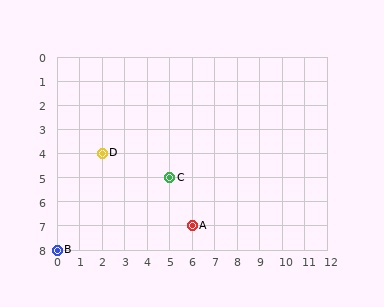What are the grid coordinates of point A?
Point A is at grid coordinates (6, 7).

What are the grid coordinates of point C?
Point C is at grid coordinates (5, 5).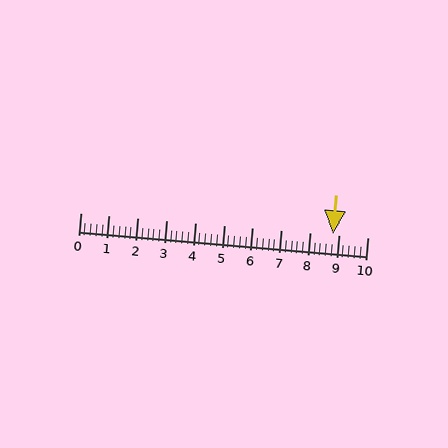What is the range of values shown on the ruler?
The ruler shows values from 0 to 10.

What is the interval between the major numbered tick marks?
The major tick marks are spaced 1 units apart.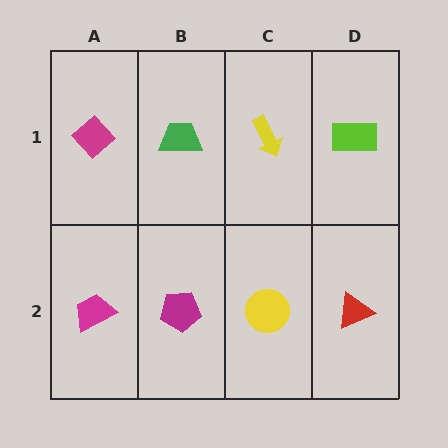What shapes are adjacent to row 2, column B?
A green trapezoid (row 1, column B), a magenta trapezoid (row 2, column A), a yellow circle (row 2, column C).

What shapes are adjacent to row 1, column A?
A magenta trapezoid (row 2, column A), a green trapezoid (row 1, column B).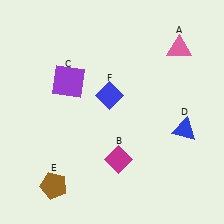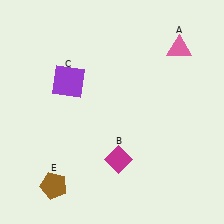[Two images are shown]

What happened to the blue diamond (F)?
The blue diamond (F) was removed in Image 2. It was in the top-left area of Image 1.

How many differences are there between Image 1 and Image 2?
There are 2 differences between the two images.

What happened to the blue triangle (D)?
The blue triangle (D) was removed in Image 2. It was in the bottom-right area of Image 1.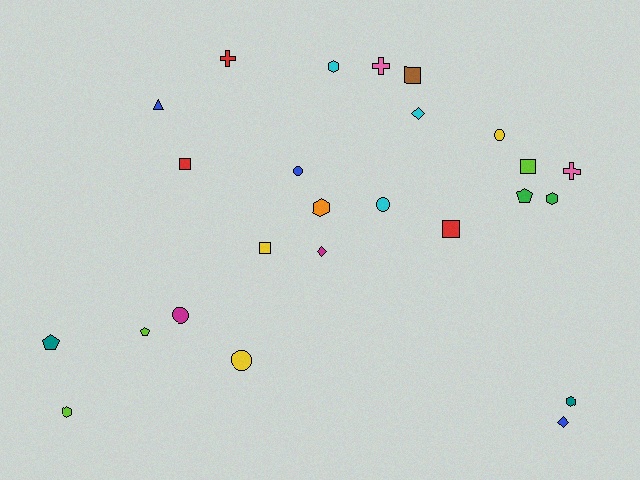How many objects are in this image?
There are 25 objects.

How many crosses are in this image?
There are 3 crosses.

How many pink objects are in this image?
There are 2 pink objects.